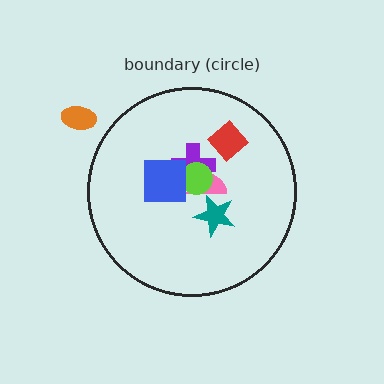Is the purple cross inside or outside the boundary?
Inside.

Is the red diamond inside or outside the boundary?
Inside.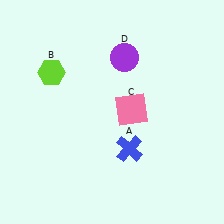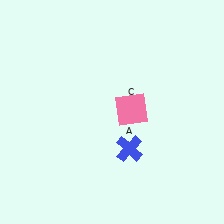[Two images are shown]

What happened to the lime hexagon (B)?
The lime hexagon (B) was removed in Image 2. It was in the top-left area of Image 1.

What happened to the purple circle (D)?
The purple circle (D) was removed in Image 2. It was in the top-right area of Image 1.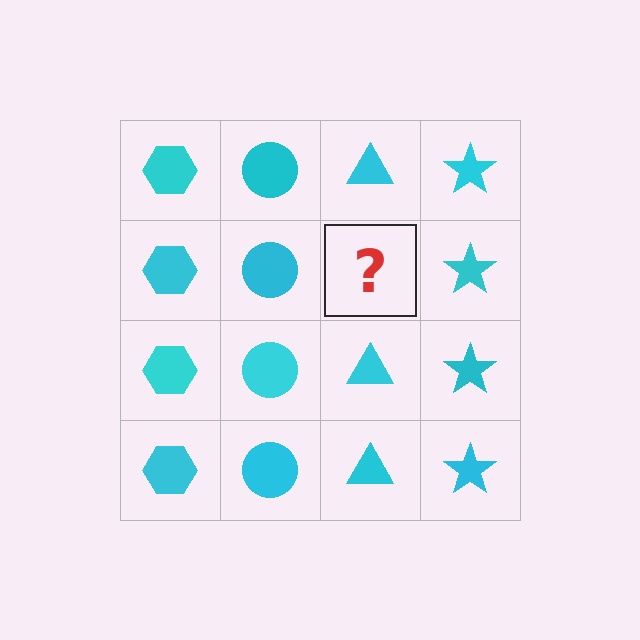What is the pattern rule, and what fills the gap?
The rule is that each column has a consistent shape. The gap should be filled with a cyan triangle.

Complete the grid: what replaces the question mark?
The question mark should be replaced with a cyan triangle.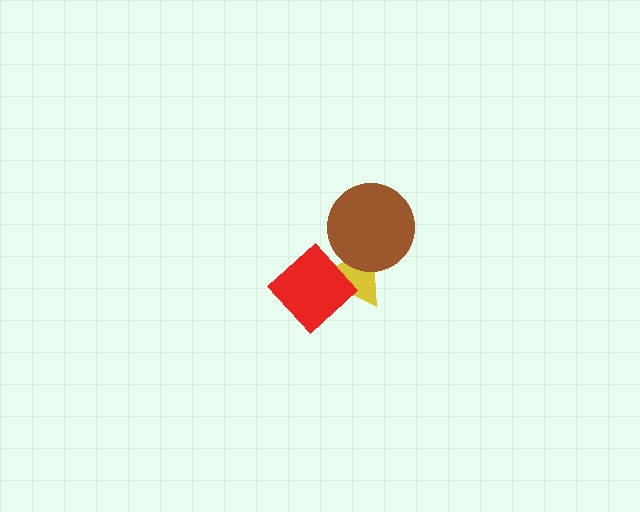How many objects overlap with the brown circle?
1 object overlaps with the brown circle.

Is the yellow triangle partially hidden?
Yes, it is partially covered by another shape.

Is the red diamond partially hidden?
No, no other shape covers it.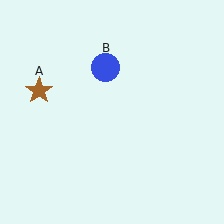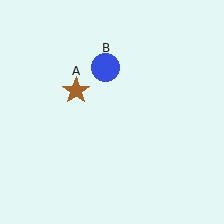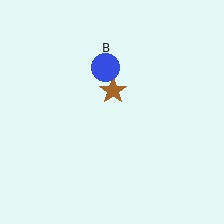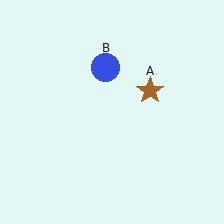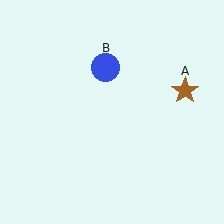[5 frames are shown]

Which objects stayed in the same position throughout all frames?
Blue circle (object B) remained stationary.